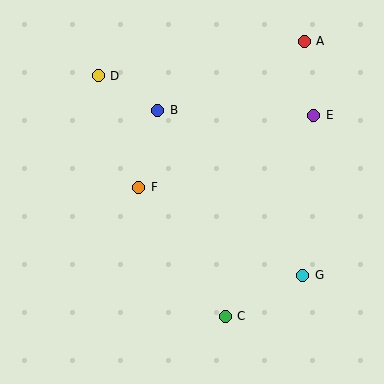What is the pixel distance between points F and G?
The distance between F and G is 186 pixels.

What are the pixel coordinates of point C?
Point C is at (225, 316).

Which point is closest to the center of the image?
Point F at (139, 187) is closest to the center.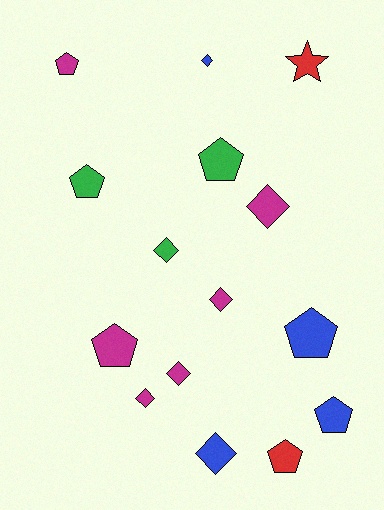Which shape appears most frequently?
Pentagon, with 7 objects.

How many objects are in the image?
There are 15 objects.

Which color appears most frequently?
Magenta, with 6 objects.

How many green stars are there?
There are no green stars.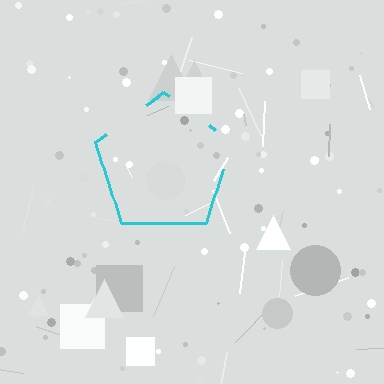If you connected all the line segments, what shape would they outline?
They would outline a pentagon.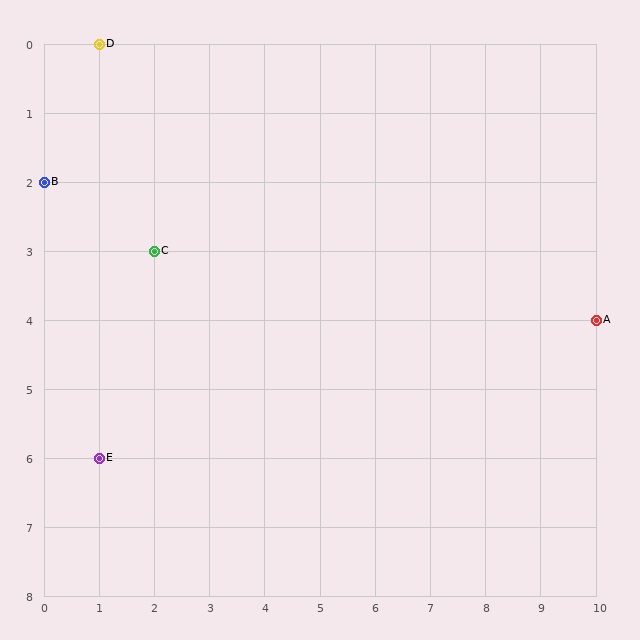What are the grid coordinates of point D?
Point D is at grid coordinates (1, 0).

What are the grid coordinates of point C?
Point C is at grid coordinates (2, 3).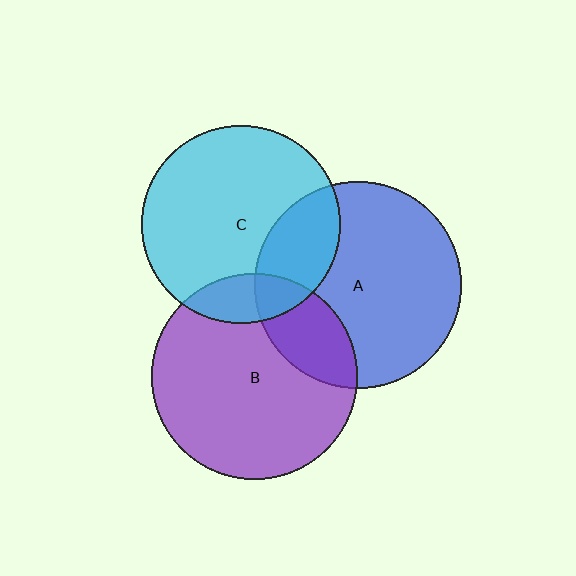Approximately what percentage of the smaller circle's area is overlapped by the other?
Approximately 25%.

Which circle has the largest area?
Circle A (blue).